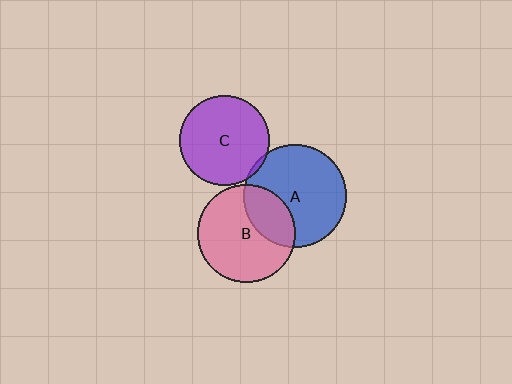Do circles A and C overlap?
Yes.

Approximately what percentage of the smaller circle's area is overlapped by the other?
Approximately 5%.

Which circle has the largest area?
Circle A (blue).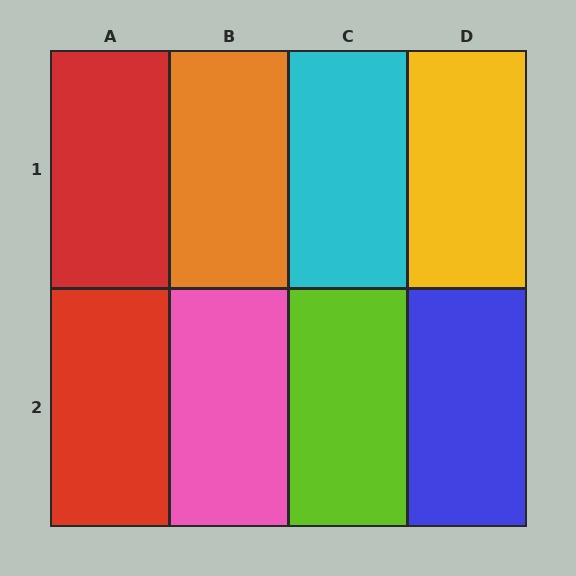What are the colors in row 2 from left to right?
Red, pink, lime, blue.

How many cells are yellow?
1 cell is yellow.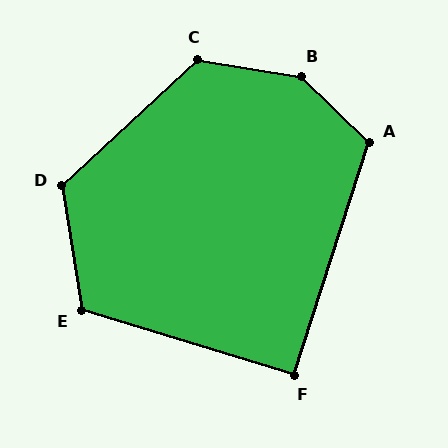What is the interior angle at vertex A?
Approximately 116 degrees (obtuse).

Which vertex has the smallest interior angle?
F, at approximately 91 degrees.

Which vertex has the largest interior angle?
B, at approximately 145 degrees.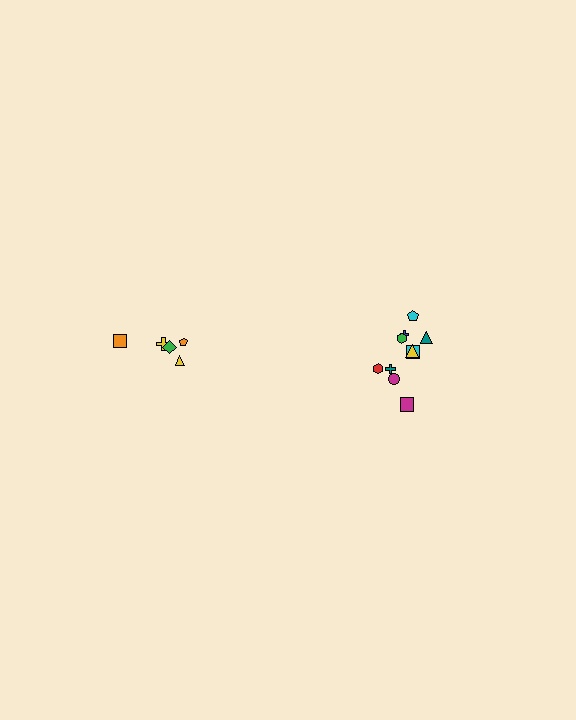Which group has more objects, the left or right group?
The right group.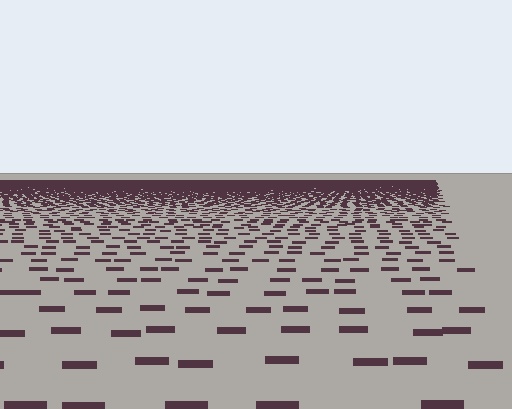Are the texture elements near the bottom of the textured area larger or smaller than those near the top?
Larger. Near the bottom, elements are closer to the viewer and appear at a bigger on-screen size.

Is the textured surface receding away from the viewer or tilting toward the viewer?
The surface is receding away from the viewer. Texture elements get smaller and denser toward the top.